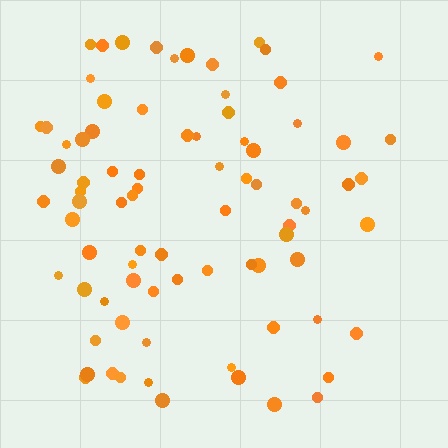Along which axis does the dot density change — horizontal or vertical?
Horizontal.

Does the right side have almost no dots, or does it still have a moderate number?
Still a moderate number, just noticeably fewer than the left.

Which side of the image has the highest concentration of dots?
The left.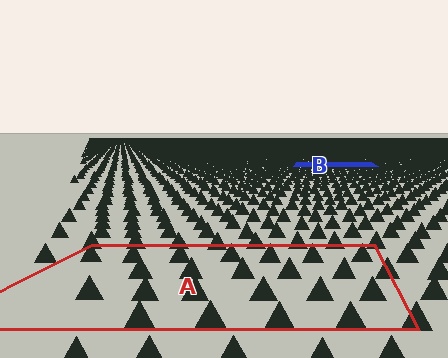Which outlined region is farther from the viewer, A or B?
Region B is farther from the viewer — the texture elements inside it appear smaller and more densely packed.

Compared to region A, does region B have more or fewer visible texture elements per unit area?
Region B has more texture elements per unit area — they are packed more densely because it is farther away.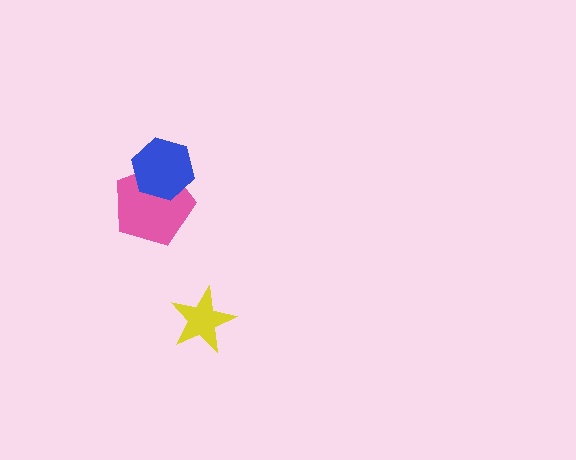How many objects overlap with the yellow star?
0 objects overlap with the yellow star.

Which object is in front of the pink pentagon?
The blue hexagon is in front of the pink pentagon.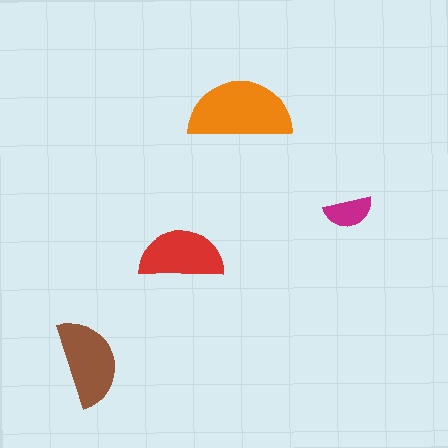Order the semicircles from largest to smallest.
the orange one, the brown one, the red one, the magenta one.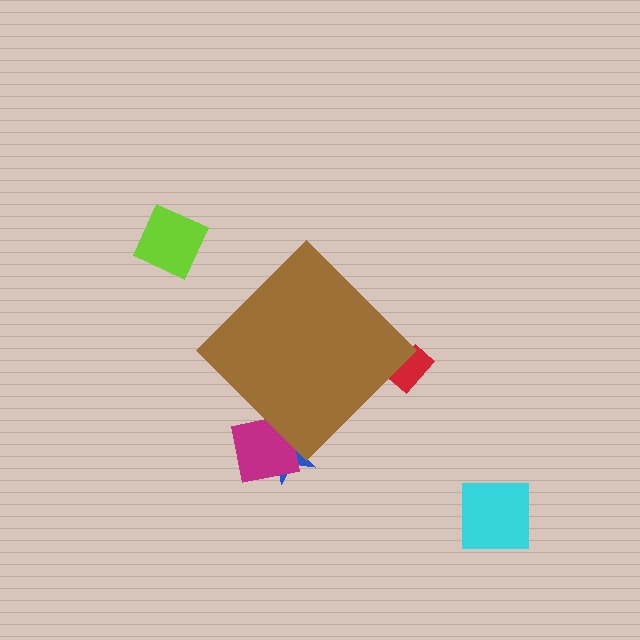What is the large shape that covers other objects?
A brown diamond.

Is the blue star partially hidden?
Yes, the blue star is partially hidden behind the brown diamond.